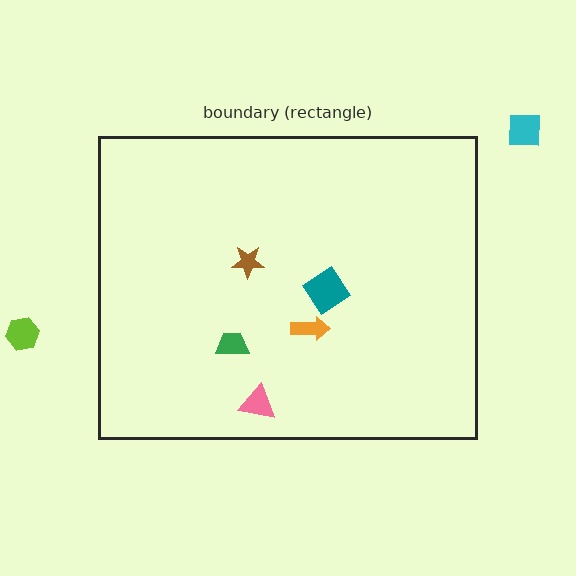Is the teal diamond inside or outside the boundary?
Inside.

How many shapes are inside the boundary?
5 inside, 2 outside.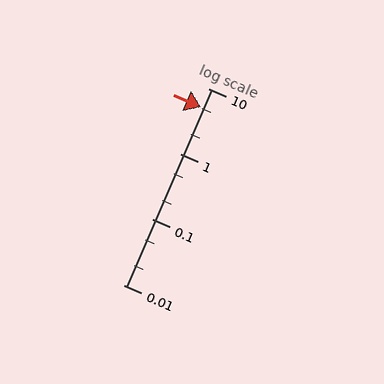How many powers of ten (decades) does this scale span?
The scale spans 3 decades, from 0.01 to 10.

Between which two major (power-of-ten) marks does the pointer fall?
The pointer is between 1 and 10.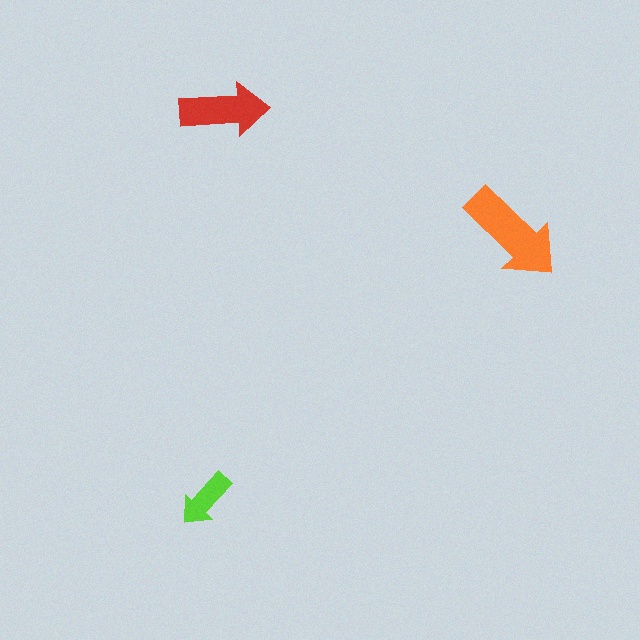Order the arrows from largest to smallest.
the orange one, the red one, the lime one.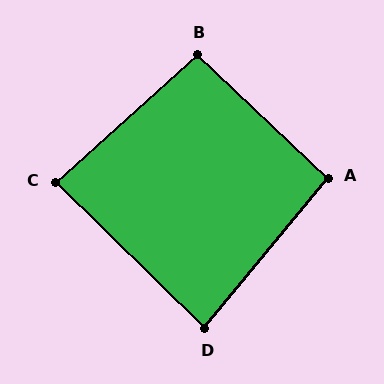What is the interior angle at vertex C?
Approximately 86 degrees (approximately right).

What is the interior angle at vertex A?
Approximately 94 degrees (approximately right).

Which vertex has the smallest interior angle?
D, at approximately 85 degrees.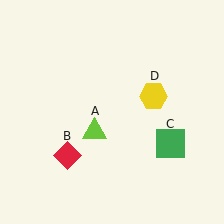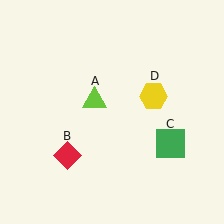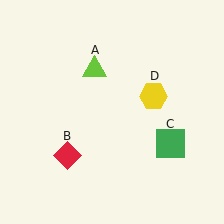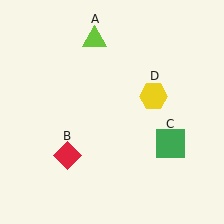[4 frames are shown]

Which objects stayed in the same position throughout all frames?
Red diamond (object B) and green square (object C) and yellow hexagon (object D) remained stationary.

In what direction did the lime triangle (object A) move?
The lime triangle (object A) moved up.